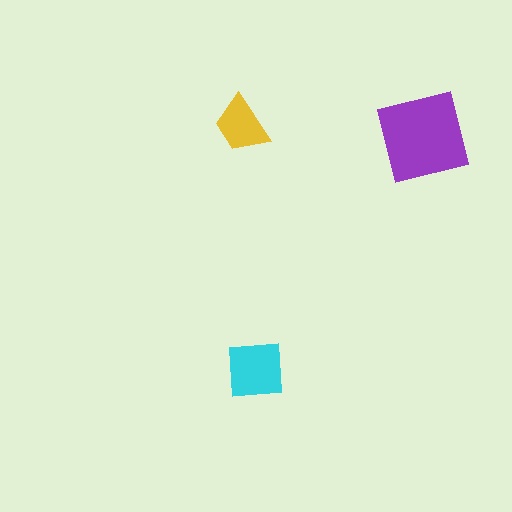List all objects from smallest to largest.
The yellow trapezoid, the cyan square, the purple square.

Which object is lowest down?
The cyan square is bottommost.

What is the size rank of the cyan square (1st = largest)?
2nd.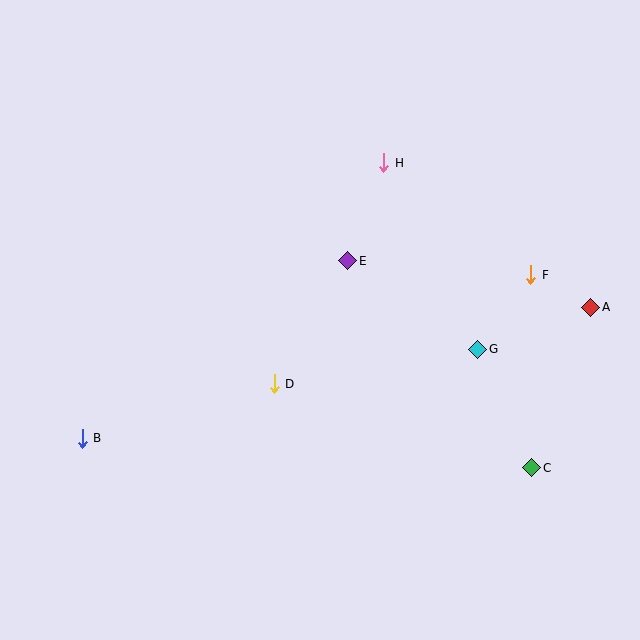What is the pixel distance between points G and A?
The distance between G and A is 121 pixels.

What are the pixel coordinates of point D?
Point D is at (274, 384).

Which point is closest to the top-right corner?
Point F is closest to the top-right corner.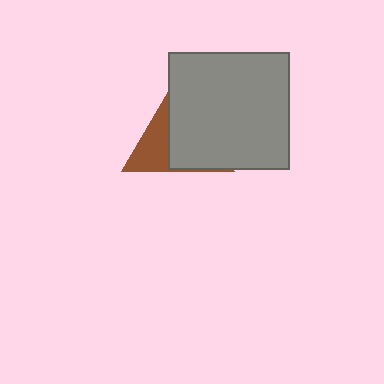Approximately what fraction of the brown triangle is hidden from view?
Roughly 65% of the brown triangle is hidden behind the gray rectangle.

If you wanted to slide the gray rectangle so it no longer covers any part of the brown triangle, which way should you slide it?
Slide it right — that is the most direct way to separate the two shapes.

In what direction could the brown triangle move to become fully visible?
The brown triangle could move left. That would shift it out from behind the gray rectangle entirely.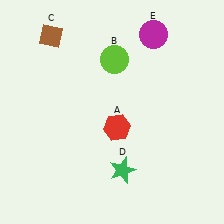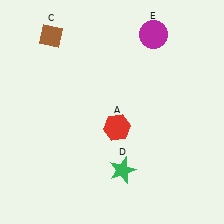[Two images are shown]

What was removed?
The lime circle (B) was removed in Image 2.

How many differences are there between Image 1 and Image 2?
There is 1 difference between the two images.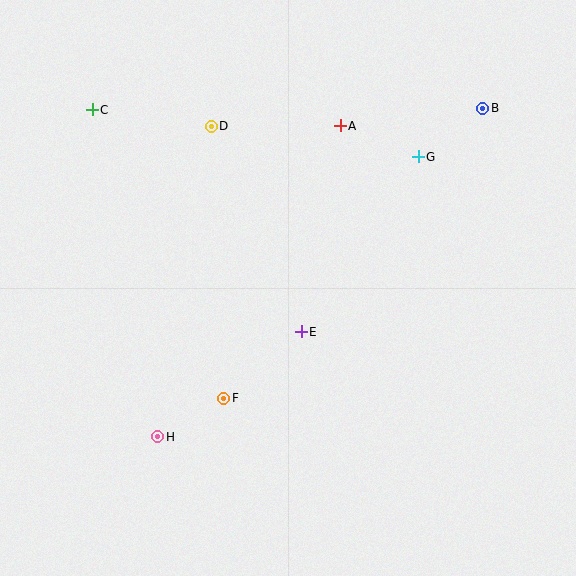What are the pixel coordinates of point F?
Point F is at (224, 399).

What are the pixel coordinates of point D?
Point D is at (211, 126).